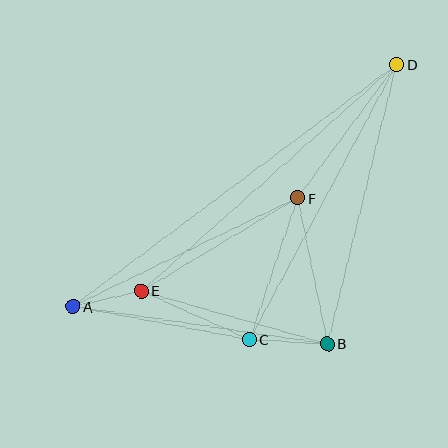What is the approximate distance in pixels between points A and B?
The distance between A and B is approximately 257 pixels.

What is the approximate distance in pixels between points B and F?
The distance between B and F is approximately 149 pixels.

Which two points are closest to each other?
Points A and E are closest to each other.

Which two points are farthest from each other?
Points A and D are farthest from each other.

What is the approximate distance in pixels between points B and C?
The distance between B and C is approximately 78 pixels.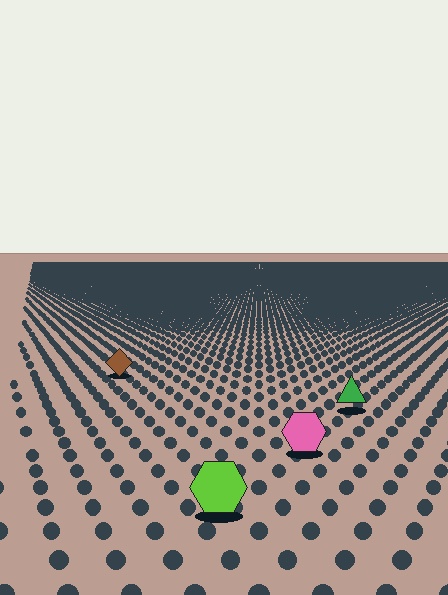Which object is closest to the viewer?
The lime hexagon is closest. The texture marks near it are larger and more spread out.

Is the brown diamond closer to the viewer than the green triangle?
No. The green triangle is closer — you can tell from the texture gradient: the ground texture is coarser near it.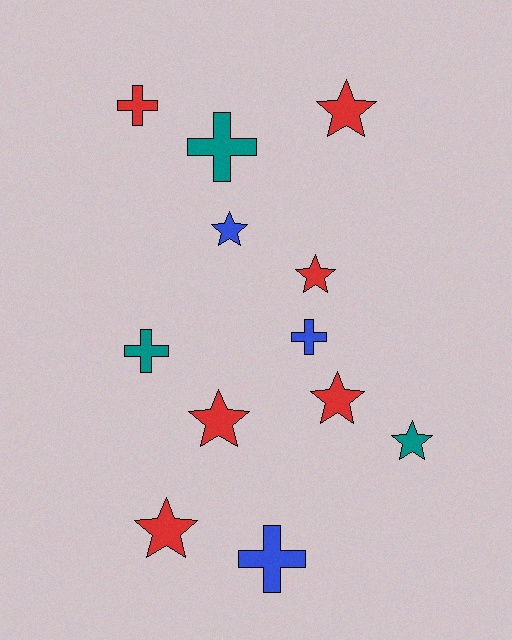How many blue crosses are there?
There are 2 blue crosses.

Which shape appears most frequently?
Star, with 7 objects.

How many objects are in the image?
There are 12 objects.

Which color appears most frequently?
Red, with 6 objects.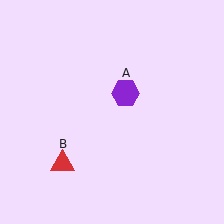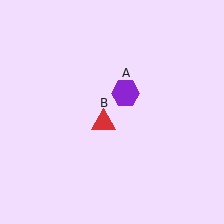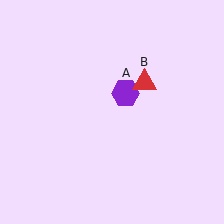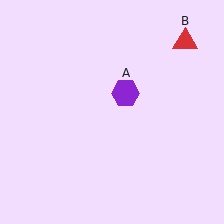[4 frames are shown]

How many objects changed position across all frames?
1 object changed position: red triangle (object B).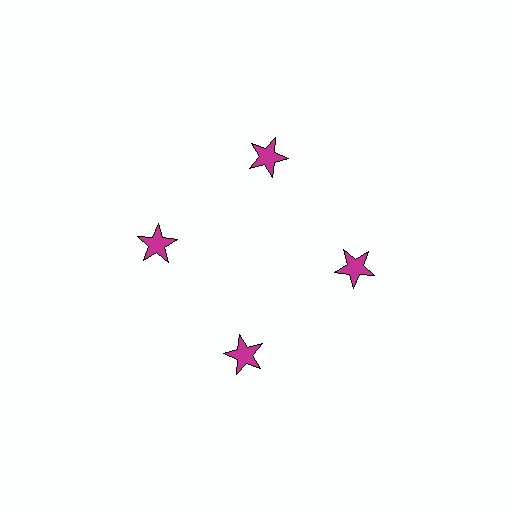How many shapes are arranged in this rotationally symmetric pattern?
There are 4 shapes, arranged in 4 groups of 1.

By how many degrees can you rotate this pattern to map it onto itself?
The pattern maps onto itself every 90 degrees of rotation.